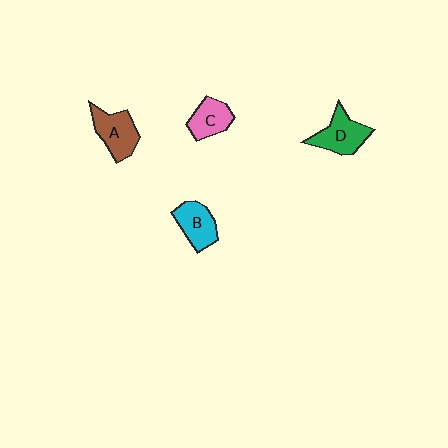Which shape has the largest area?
Shape D (green).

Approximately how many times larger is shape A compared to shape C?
Approximately 1.2 times.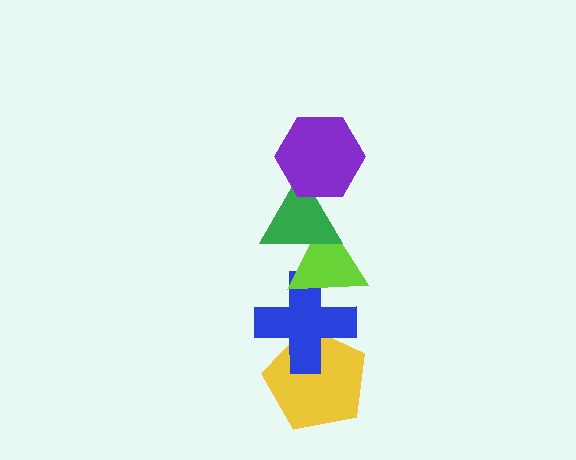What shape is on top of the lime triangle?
The green triangle is on top of the lime triangle.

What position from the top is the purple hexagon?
The purple hexagon is 1st from the top.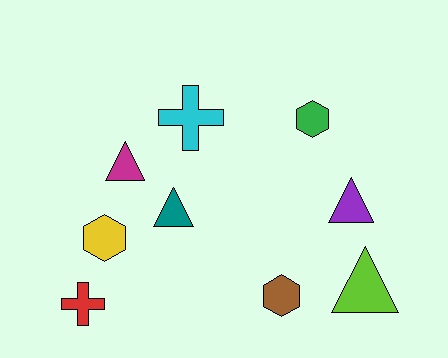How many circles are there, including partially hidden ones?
There are no circles.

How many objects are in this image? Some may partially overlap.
There are 9 objects.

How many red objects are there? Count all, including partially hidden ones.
There is 1 red object.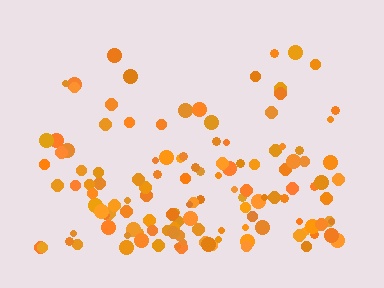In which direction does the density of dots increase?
From top to bottom, with the bottom side densest.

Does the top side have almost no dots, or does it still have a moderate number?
Still a moderate number, just noticeably fewer than the bottom.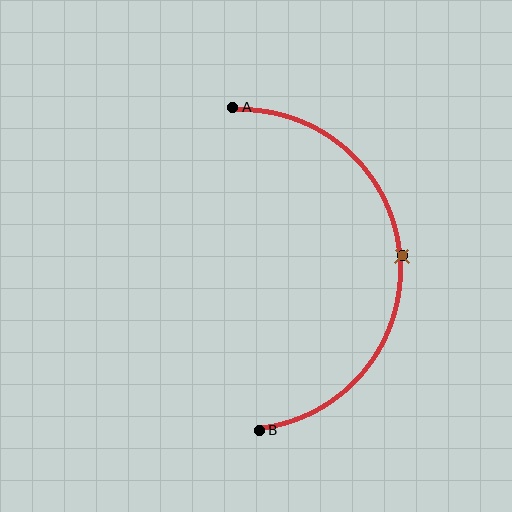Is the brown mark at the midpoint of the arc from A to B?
Yes. The brown mark lies on the arc at equal arc-length from both A and B — it is the arc midpoint.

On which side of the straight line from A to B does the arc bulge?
The arc bulges to the right of the straight line connecting A and B.